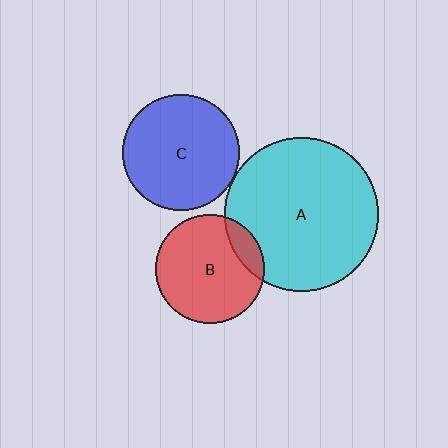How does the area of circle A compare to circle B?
Approximately 2.0 times.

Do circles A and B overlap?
Yes.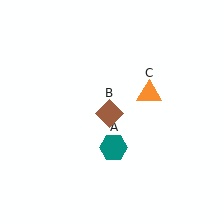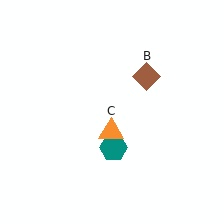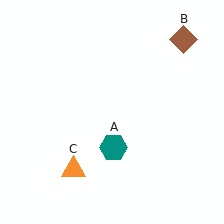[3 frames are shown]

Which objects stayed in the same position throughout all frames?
Teal hexagon (object A) remained stationary.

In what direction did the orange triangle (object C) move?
The orange triangle (object C) moved down and to the left.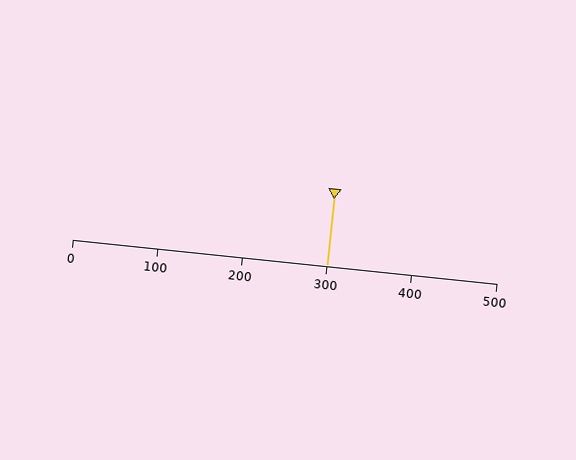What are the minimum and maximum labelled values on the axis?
The axis runs from 0 to 500.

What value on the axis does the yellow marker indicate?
The marker indicates approximately 300.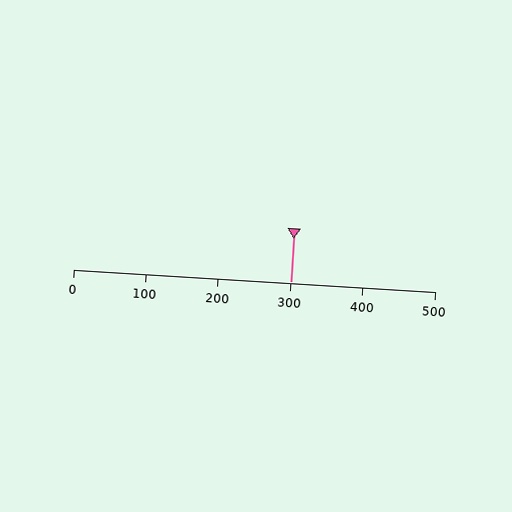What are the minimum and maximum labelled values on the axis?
The axis runs from 0 to 500.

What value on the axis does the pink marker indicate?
The marker indicates approximately 300.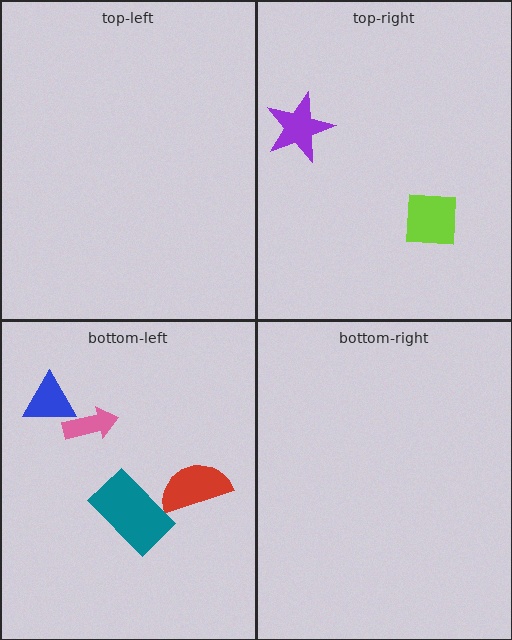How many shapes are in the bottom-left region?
4.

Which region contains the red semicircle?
The bottom-left region.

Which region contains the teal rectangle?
The bottom-left region.